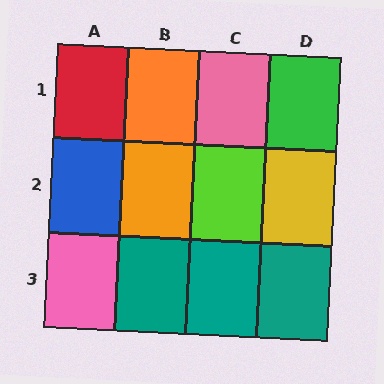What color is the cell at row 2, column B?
Orange.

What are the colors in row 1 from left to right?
Red, orange, pink, green.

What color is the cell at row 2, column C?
Lime.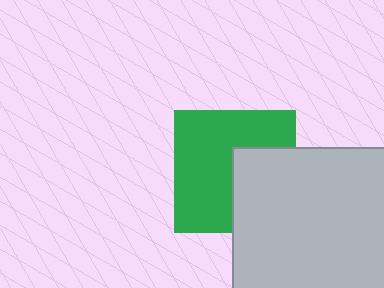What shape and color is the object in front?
The object in front is a light gray square.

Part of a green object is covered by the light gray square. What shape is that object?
It is a square.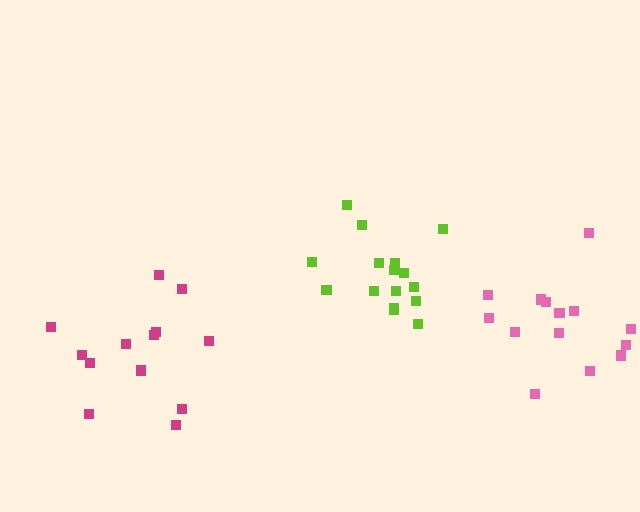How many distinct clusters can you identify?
There are 3 distinct clusters.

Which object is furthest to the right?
The pink cluster is rightmost.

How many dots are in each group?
Group 1: 16 dots, Group 2: 13 dots, Group 3: 14 dots (43 total).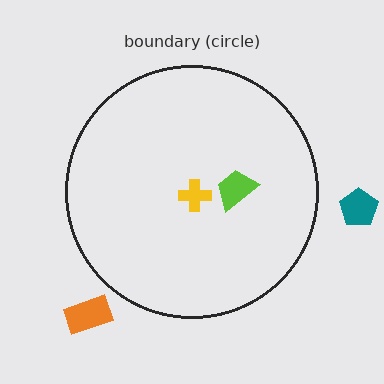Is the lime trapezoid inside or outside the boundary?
Inside.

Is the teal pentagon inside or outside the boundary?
Outside.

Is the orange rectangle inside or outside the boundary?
Outside.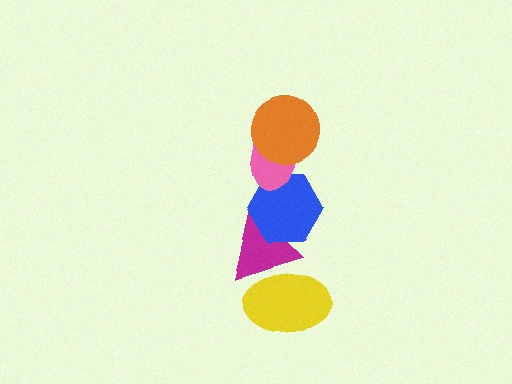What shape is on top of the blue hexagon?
The pink ellipse is on top of the blue hexagon.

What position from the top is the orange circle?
The orange circle is 1st from the top.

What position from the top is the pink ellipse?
The pink ellipse is 2nd from the top.